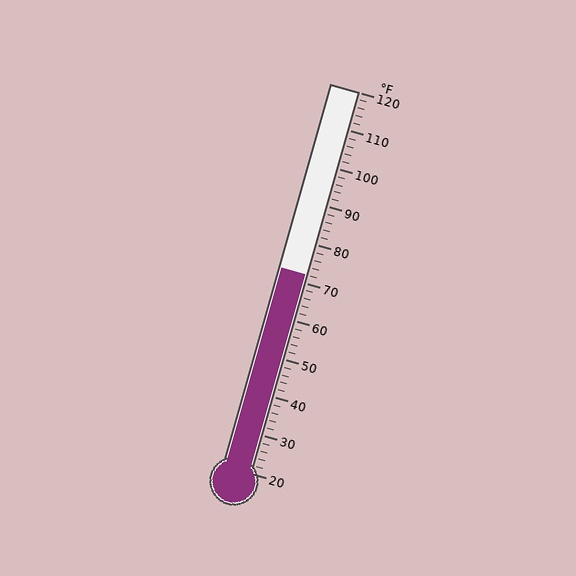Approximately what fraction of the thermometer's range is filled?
The thermometer is filled to approximately 50% of its range.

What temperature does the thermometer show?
The thermometer shows approximately 72°F.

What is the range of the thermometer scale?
The thermometer scale ranges from 20°F to 120°F.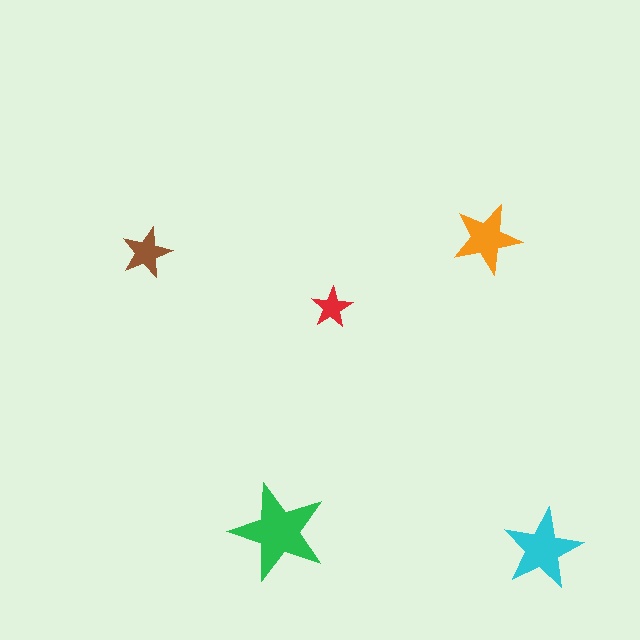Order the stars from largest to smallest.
the green one, the cyan one, the orange one, the brown one, the red one.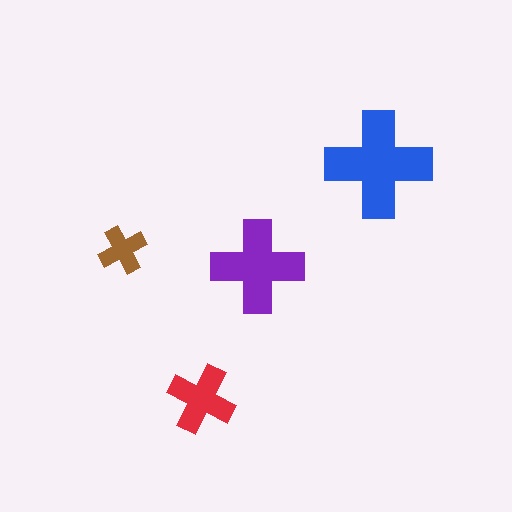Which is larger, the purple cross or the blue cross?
The blue one.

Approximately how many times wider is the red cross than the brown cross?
About 1.5 times wider.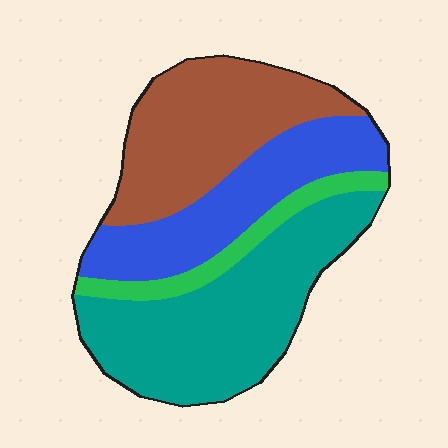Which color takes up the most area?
Teal, at roughly 40%.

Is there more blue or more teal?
Teal.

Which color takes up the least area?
Green, at roughly 10%.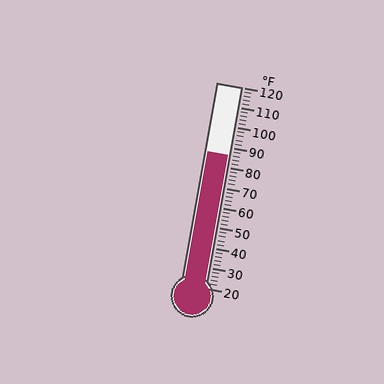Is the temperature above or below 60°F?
The temperature is above 60°F.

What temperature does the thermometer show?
The thermometer shows approximately 86°F.